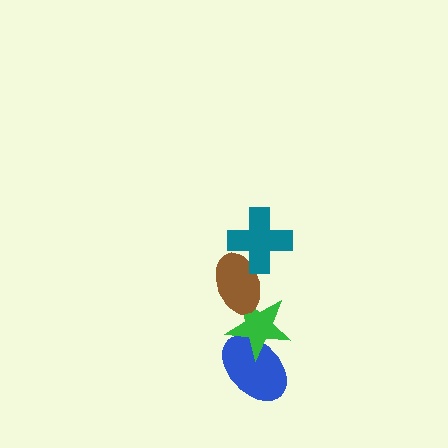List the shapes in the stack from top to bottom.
From top to bottom: the teal cross, the brown ellipse, the green star, the blue ellipse.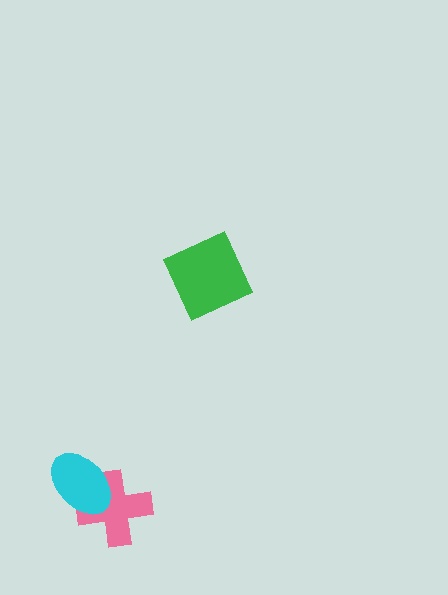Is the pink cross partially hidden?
Yes, it is partially covered by another shape.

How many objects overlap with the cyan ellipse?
1 object overlaps with the cyan ellipse.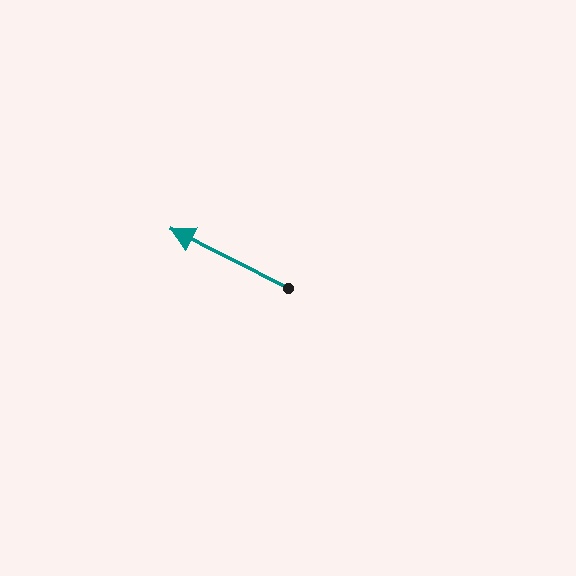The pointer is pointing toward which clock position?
Roughly 10 o'clock.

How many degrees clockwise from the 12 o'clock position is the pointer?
Approximately 297 degrees.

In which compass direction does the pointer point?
Northwest.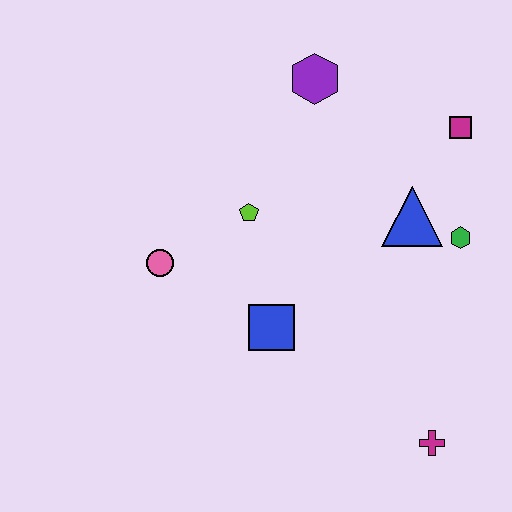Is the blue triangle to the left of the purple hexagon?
No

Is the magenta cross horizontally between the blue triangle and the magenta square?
Yes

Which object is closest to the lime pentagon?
The pink circle is closest to the lime pentagon.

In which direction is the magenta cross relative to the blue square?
The magenta cross is to the right of the blue square.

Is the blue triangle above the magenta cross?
Yes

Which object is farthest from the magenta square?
The pink circle is farthest from the magenta square.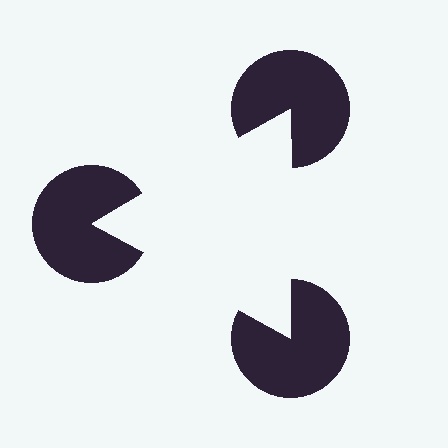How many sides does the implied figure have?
3 sides.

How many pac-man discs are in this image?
There are 3 — one at each vertex of the illusory triangle.